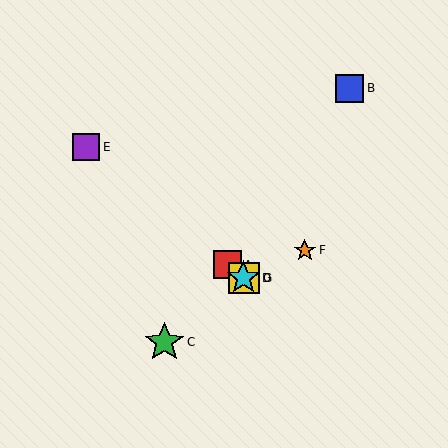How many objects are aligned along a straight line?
4 objects (A, D, E, G) are aligned along a straight line.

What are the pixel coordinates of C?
Object C is at (164, 342).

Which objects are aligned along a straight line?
Objects A, D, E, G are aligned along a straight line.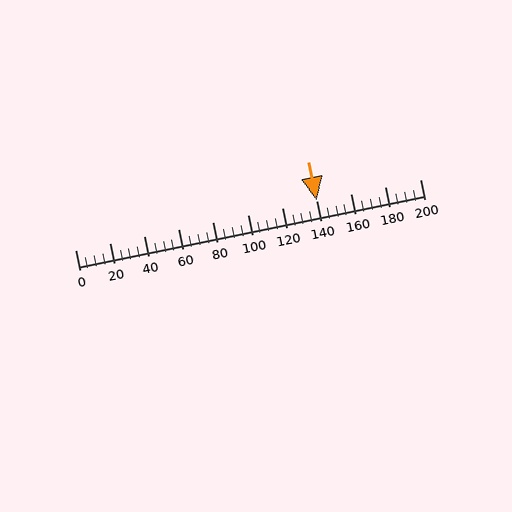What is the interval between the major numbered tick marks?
The major tick marks are spaced 20 units apart.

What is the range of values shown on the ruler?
The ruler shows values from 0 to 200.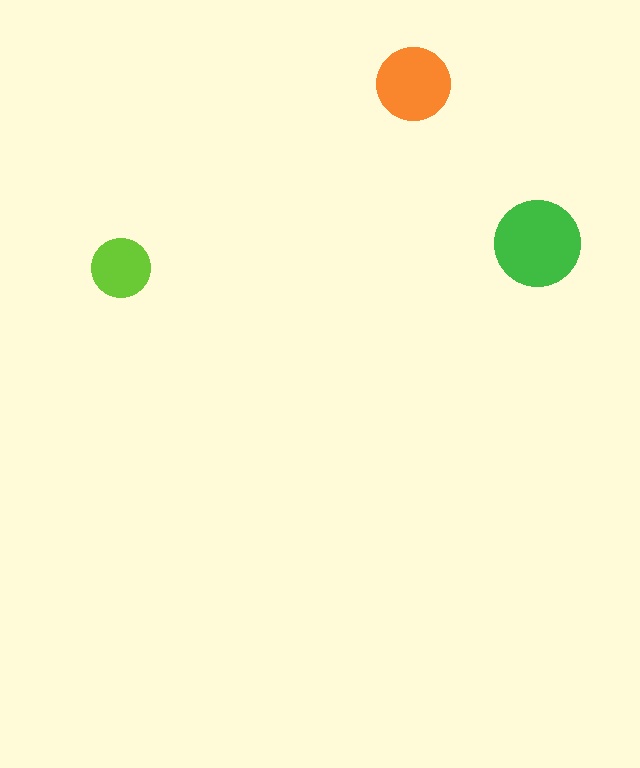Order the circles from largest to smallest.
the green one, the orange one, the lime one.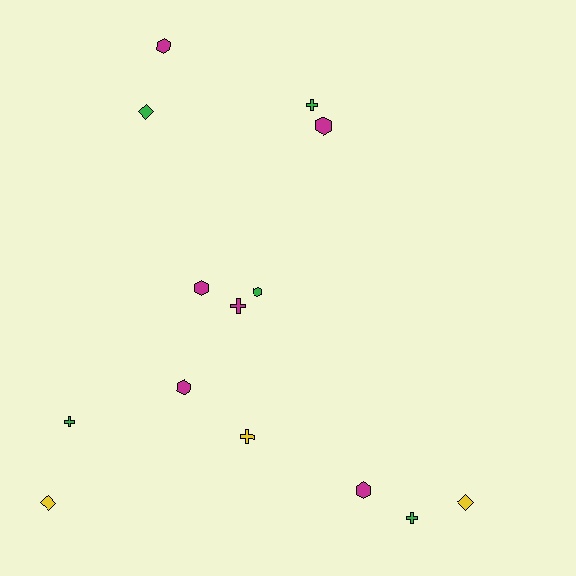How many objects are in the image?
There are 14 objects.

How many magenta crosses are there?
There is 1 magenta cross.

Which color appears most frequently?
Magenta, with 6 objects.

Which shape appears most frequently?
Hexagon, with 6 objects.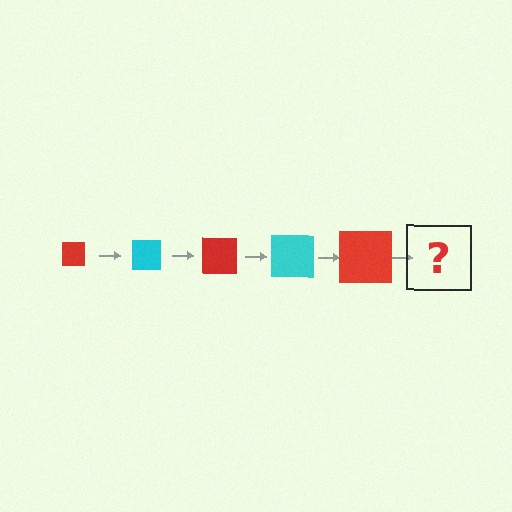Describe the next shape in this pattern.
It should be a cyan square, larger than the previous one.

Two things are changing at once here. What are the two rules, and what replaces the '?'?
The two rules are that the square grows larger each step and the color cycles through red and cyan. The '?' should be a cyan square, larger than the previous one.